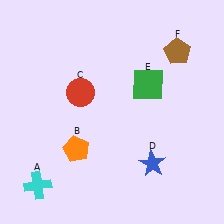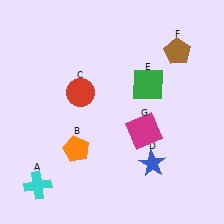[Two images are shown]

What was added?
A magenta square (G) was added in Image 2.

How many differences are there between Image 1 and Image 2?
There is 1 difference between the two images.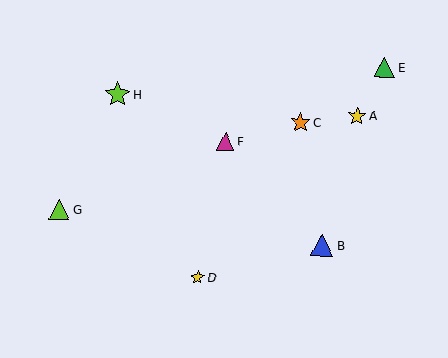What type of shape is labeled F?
Shape F is a magenta triangle.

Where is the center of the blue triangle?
The center of the blue triangle is at (322, 245).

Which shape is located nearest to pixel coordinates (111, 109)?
The lime star (labeled H) at (118, 95) is nearest to that location.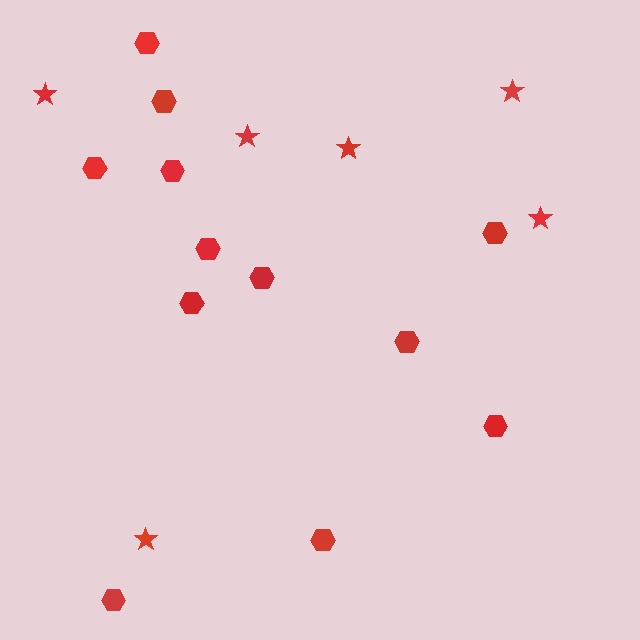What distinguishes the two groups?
There are 2 groups: one group of hexagons (12) and one group of stars (6).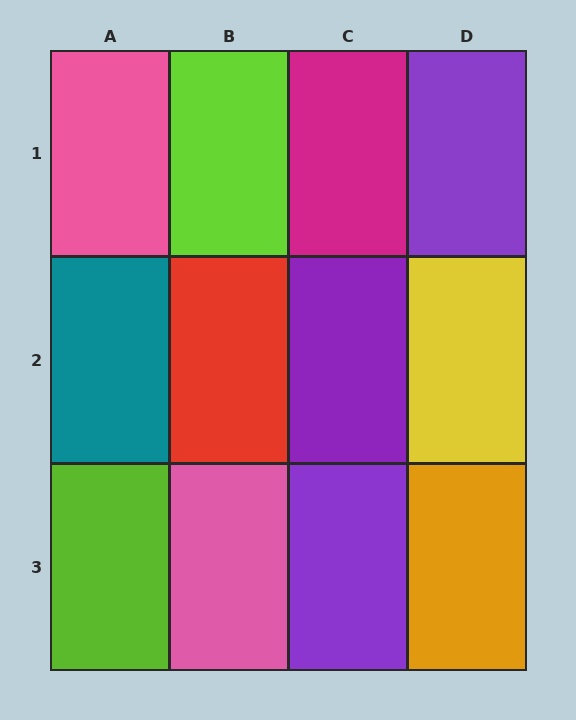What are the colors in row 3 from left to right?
Lime, pink, purple, orange.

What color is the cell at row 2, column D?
Yellow.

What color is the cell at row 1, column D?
Purple.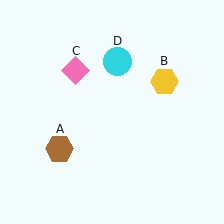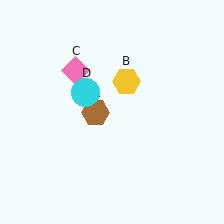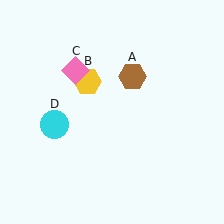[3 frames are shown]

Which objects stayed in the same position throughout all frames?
Pink diamond (object C) remained stationary.